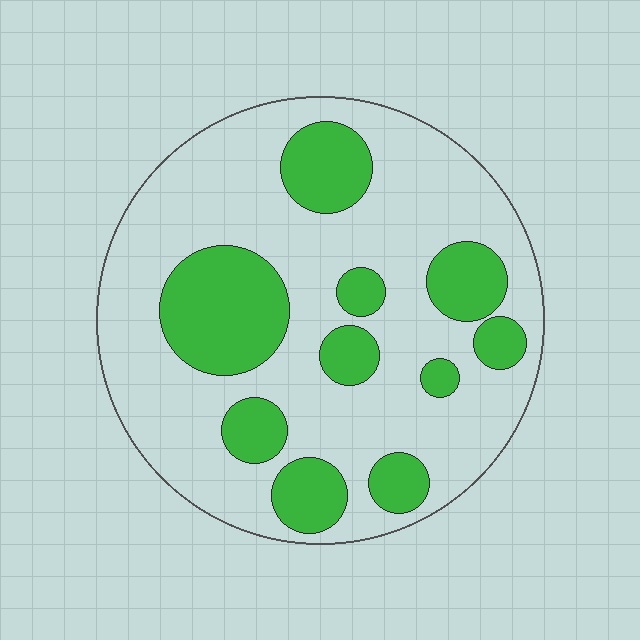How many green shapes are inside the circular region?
10.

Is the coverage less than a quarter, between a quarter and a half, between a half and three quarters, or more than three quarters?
Between a quarter and a half.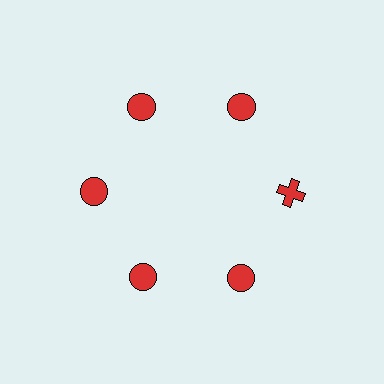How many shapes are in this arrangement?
There are 6 shapes arranged in a ring pattern.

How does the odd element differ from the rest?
It has a different shape: cross instead of circle.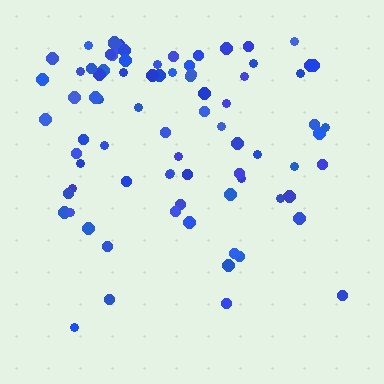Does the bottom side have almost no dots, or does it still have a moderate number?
Still a moderate number, just noticeably fewer than the top.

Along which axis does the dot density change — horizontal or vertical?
Vertical.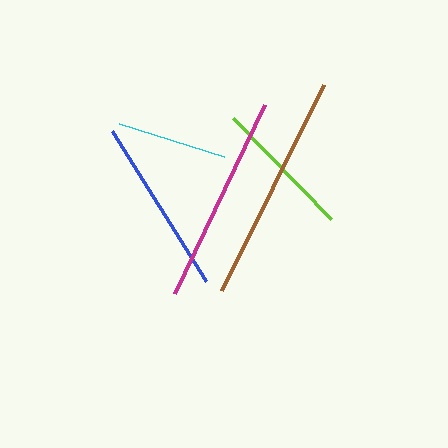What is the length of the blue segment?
The blue segment is approximately 176 pixels long.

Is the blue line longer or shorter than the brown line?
The brown line is longer than the blue line.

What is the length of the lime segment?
The lime segment is approximately 141 pixels long.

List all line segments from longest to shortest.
From longest to shortest: brown, magenta, blue, lime, cyan.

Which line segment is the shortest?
The cyan line is the shortest at approximately 110 pixels.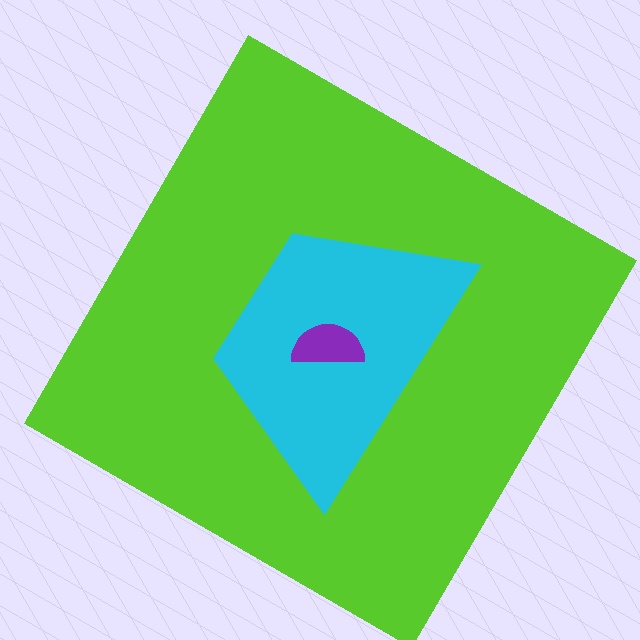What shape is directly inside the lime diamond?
The cyan trapezoid.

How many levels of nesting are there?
3.